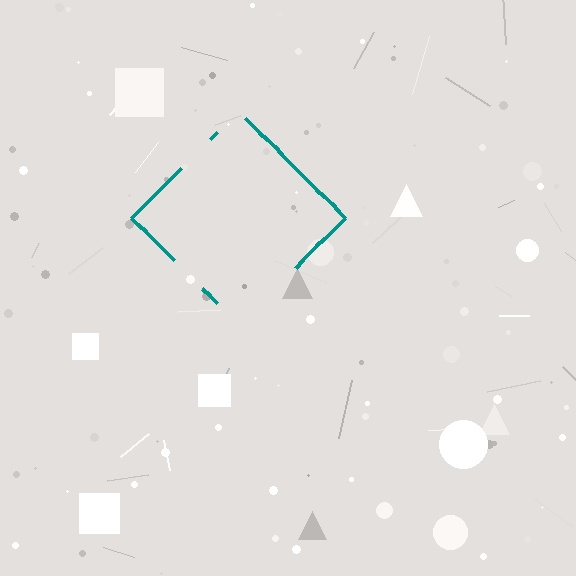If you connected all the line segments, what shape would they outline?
They would outline a diamond.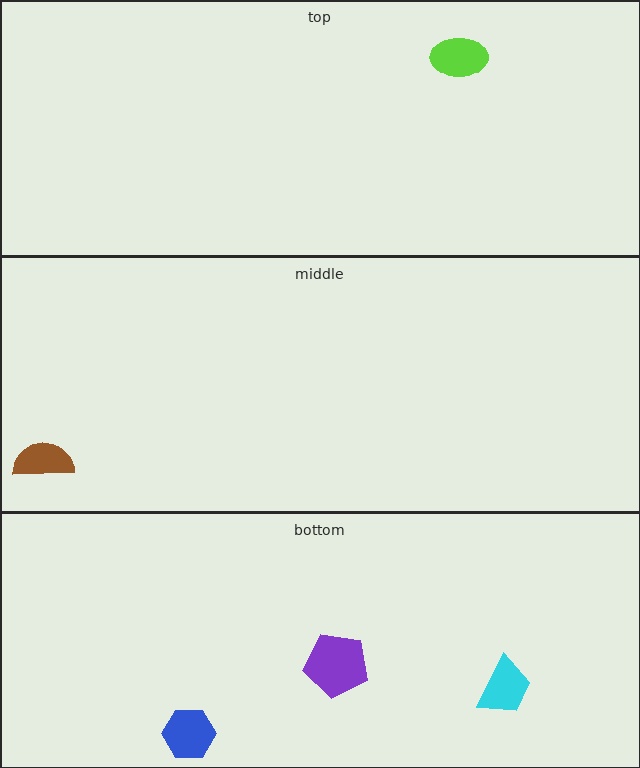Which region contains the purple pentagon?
The bottom region.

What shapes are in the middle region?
The brown semicircle.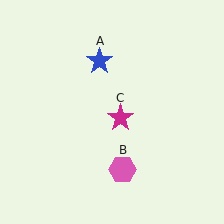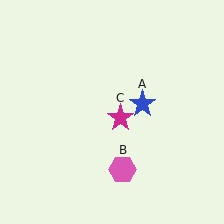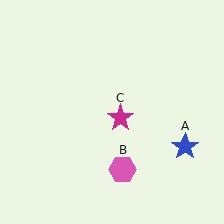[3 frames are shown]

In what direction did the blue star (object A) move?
The blue star (object A) moved down and to the right.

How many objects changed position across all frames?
1 object changed position: blue star (object A).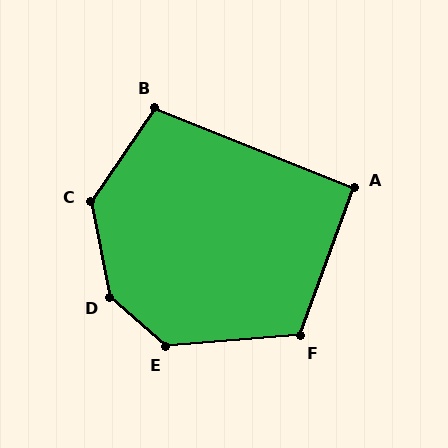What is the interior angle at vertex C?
Approximately 134 degrees (obtuse).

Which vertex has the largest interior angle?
D, at approximately 143 degrees.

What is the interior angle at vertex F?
Approximately 114 degrees (obtuse).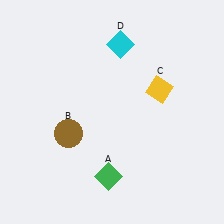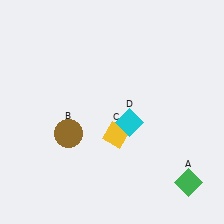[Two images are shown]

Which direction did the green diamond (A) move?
The green diamond (A) moved right.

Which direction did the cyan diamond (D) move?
The cyan diamond (D) moved down.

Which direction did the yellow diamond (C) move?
The yellow diamond (C) moved down.